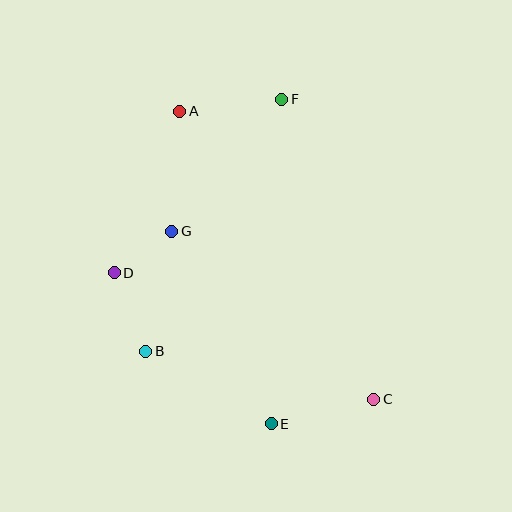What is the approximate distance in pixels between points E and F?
The distance between E and F is approximately 325 pixels.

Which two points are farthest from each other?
Points A and C are farthest from each other.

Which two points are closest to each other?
Points D and G are closest to each other.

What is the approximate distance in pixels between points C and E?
The distance between C and E is approximately 106 pixels.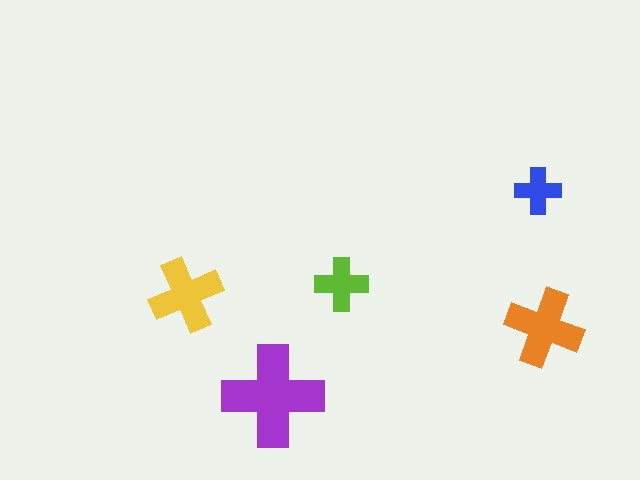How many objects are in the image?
There are 5 objects in the image.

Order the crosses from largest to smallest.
the purple one, the orange one, the yellow one, the lime one, the blue one.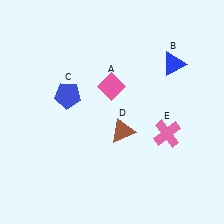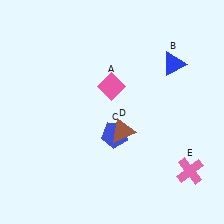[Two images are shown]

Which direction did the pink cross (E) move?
The pink cross (E) moved down.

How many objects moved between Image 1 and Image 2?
2 objects moved between the two images.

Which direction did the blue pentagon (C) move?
The blue pentagon (C) moved right.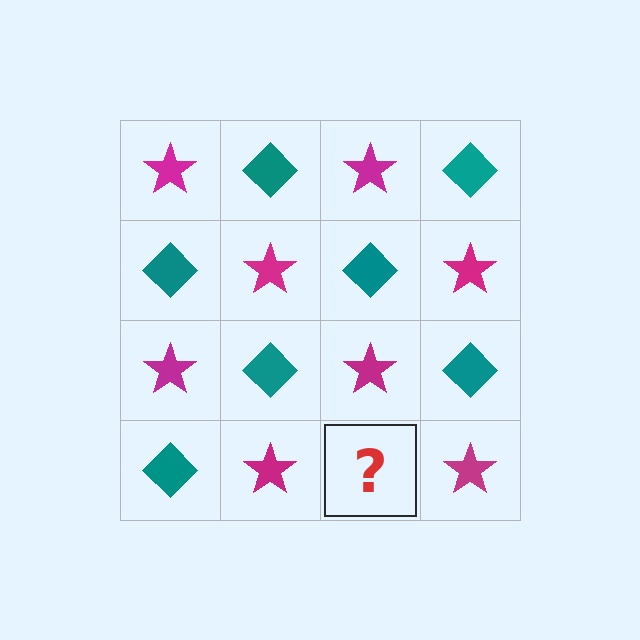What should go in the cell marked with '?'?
The missing cell should contain a teal diamond.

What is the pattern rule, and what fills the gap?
The rule is that it alternates magenta star and teal diamond in a checkerboard pattern. The gap should be filled with a teal diamond.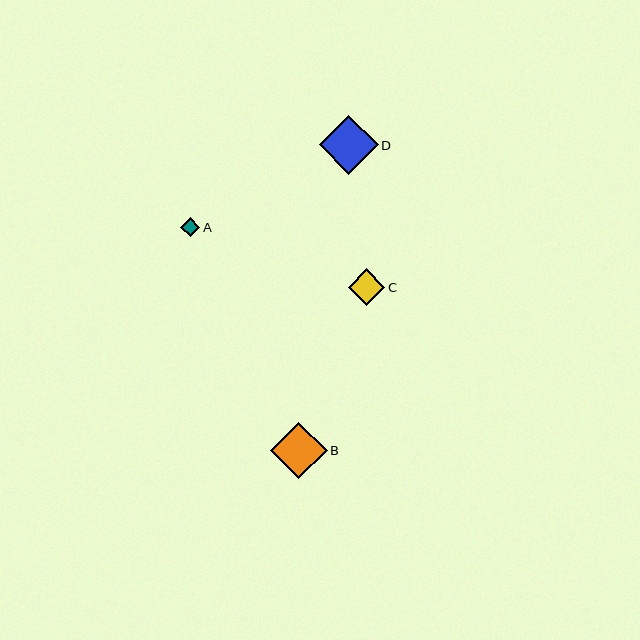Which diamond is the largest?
Diamond D is the largest with a size of approximately 59 pixels.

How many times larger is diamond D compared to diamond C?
Diamond D is approximately 1.6 times the size of diamond C.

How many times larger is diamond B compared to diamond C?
Diamond B is approximately 1.5 times the size of diamond C.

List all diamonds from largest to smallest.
From largest to smallest: D, B, C, A.